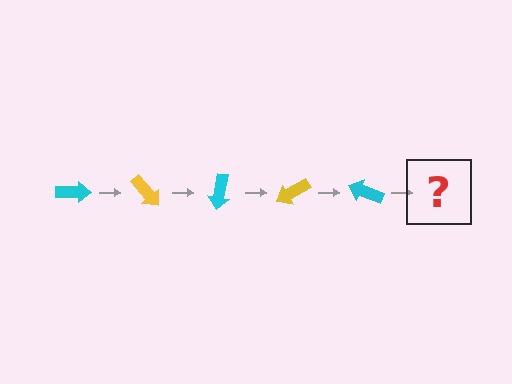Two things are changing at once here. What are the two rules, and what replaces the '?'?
The two rules are that it rotates 50 degrees each step and the color cycles through cyan and yellow. The '?' should be a yellow arrow, rotated 250 degrees from the start.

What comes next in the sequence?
The next element should be a yellow arrow, rotated 250 degrees from the start.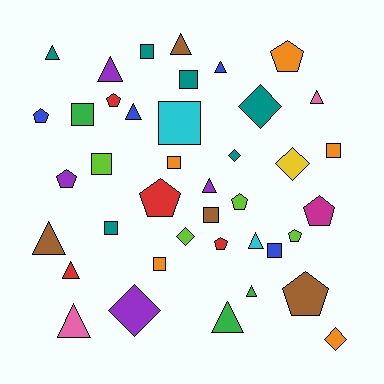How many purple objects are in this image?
There are 4 purple objects.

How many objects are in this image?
There are 40 objects.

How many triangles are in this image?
There are 13 triangles.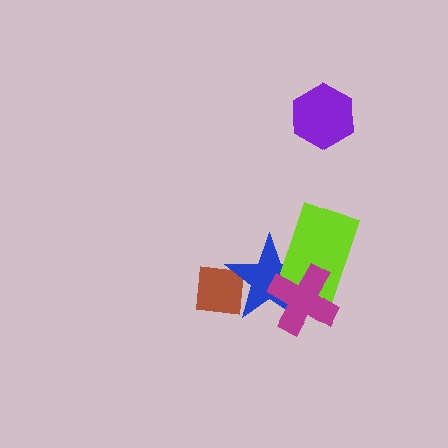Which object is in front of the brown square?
The blue star is in front of the brown square.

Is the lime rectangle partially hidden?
Yes, it is partially covered by another shape.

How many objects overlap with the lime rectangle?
2 objects overlap with the lime rectangle.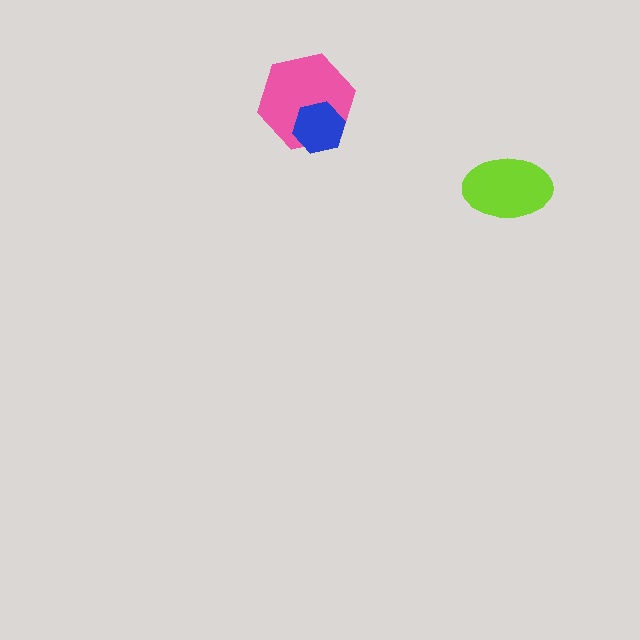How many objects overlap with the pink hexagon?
1 object overlaps with the pink hexagon.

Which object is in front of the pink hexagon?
The blue hexagon is in front of the pink hexagon.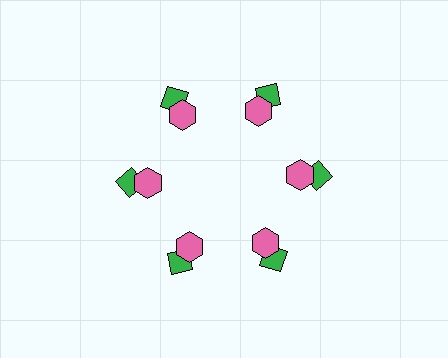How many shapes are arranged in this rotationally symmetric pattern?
There are 12 shapes, arranged in 6 groups of 2.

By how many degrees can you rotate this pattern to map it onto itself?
The pattern maps onto itself every 60 degrees of rotation.